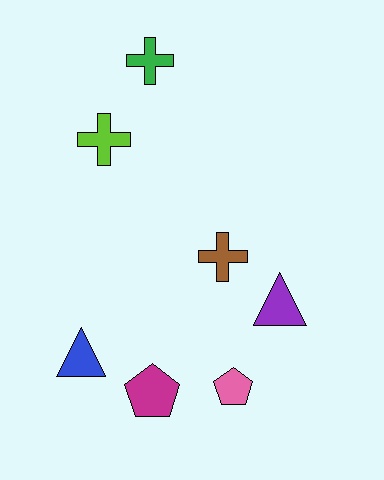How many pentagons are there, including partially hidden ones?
There are 2 pentagons.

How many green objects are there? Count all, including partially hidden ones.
There is 1 green object.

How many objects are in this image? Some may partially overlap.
There are 7 objects.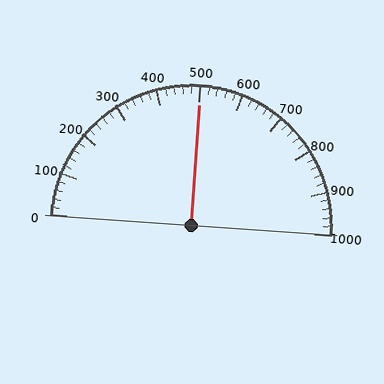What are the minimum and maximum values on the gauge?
The gauge ranges from 0 to 1000.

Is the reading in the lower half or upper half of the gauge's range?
The reading is in the upper half of the range (0 to 1000).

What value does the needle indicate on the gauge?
The needle indicates approximately 500.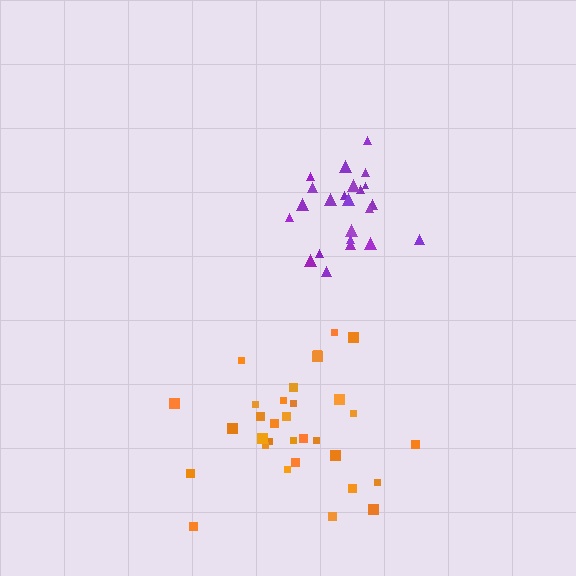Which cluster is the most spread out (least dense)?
Orange.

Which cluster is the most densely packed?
Purple.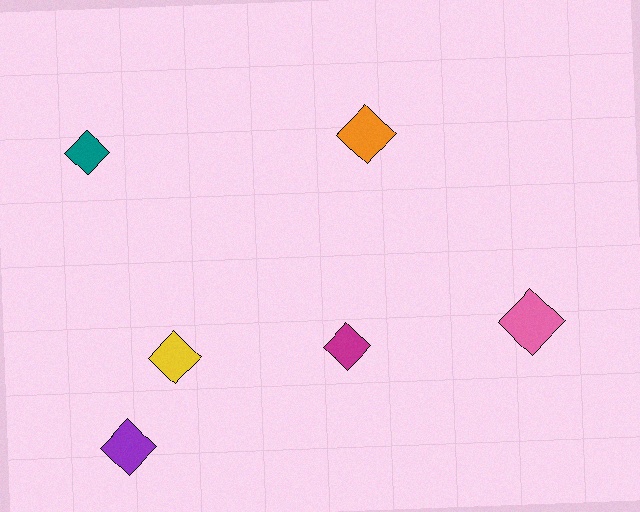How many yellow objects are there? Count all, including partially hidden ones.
There is 1 yellow object.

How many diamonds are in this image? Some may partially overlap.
There are 6 diamonds.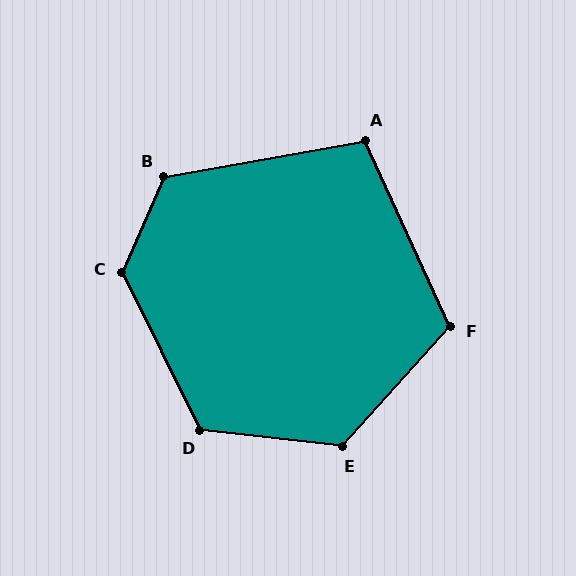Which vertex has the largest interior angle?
C, at approximately 130 degrees.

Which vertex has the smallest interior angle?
A, at approximately 104 degrees.